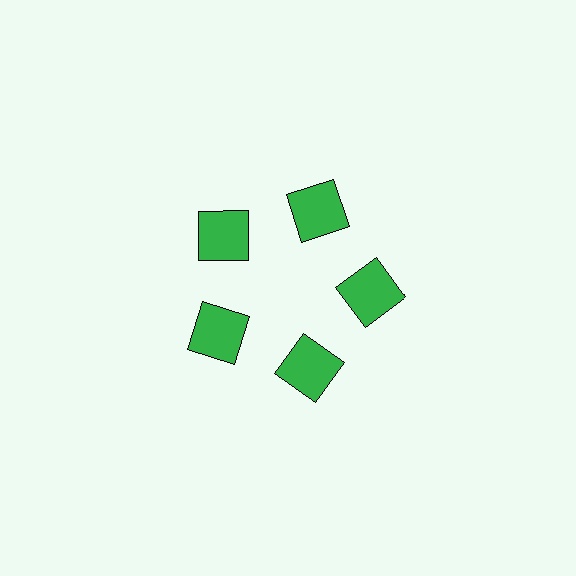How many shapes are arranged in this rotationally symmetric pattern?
There are 5 shapes, arranged in 5 groups of 1.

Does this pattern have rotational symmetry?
Yes, this pattern has 5-fold rotational symmetry. It looks the same after rotating 72 degrees around the center.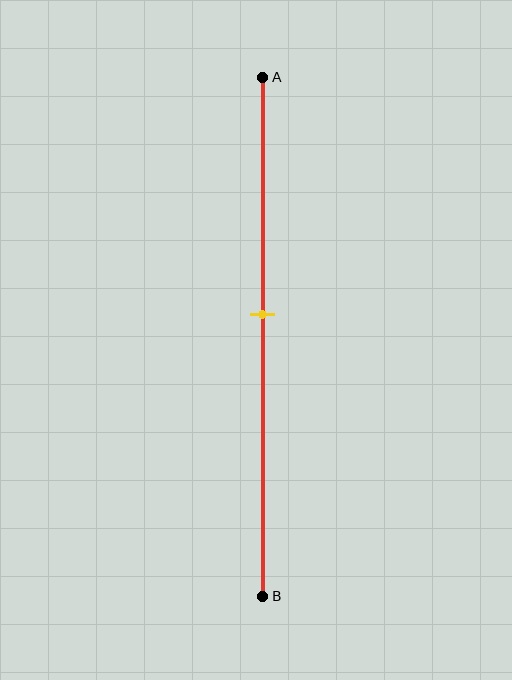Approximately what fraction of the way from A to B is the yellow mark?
The yellow mark is approximately 45% of the way from A to B.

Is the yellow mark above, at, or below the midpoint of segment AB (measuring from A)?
The yellow mark is above the midpoint of segment AB.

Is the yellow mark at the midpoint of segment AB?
No, the mark is at about 45% from A, not at the 50% midpoint.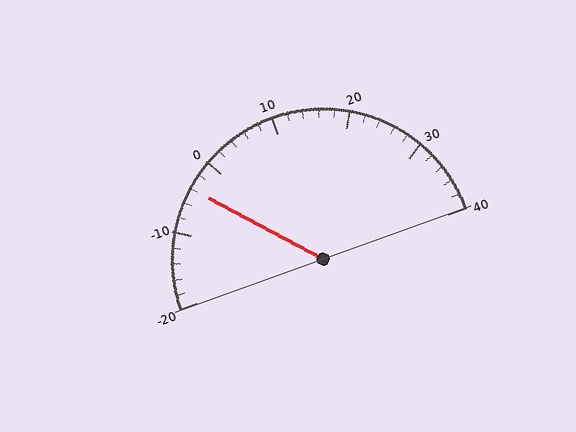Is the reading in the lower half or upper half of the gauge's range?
The reading is in the lower half of the range (-20 to 40).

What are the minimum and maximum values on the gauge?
The gauge ranges from -20 to 40.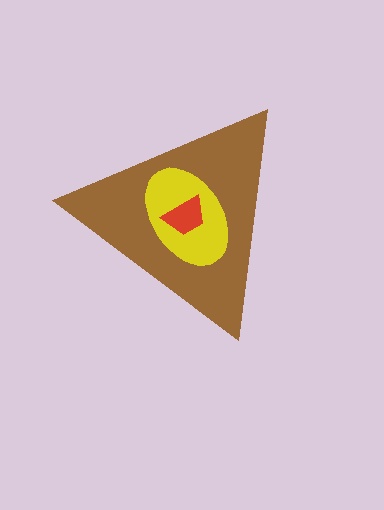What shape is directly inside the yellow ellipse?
The red trapezoid.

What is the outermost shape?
The brown triangle.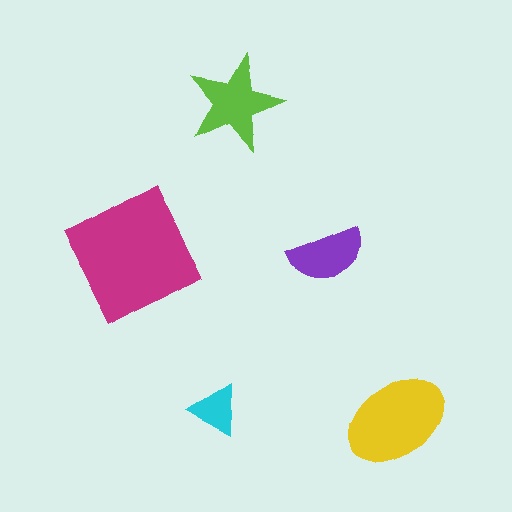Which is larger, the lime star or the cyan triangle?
The lime star.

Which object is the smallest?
The cyan triangle.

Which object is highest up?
The lime star is topmost.